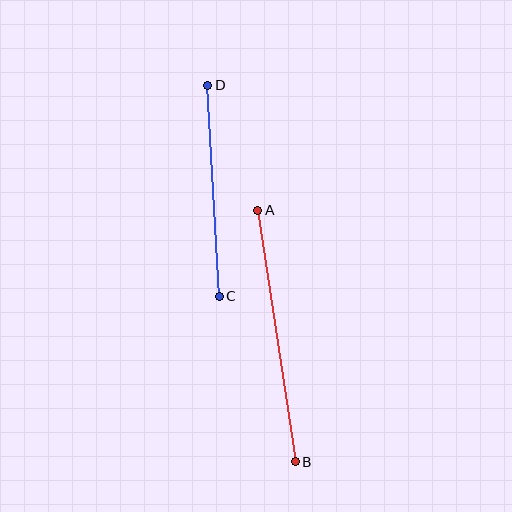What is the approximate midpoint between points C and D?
The midpoint is at approximately (214, 191) pixels.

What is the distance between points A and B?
The distance is approximately 255 pixels.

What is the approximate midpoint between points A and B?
The midpoint is at approximately (277, 336) pixels.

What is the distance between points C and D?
The distance is approximately 212 pixels.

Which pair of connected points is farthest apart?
Points A and B are farthest apart.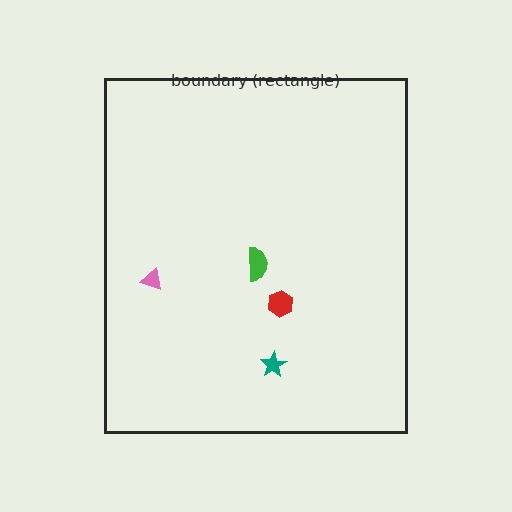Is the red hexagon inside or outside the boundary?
Inside.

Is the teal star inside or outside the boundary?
Inside.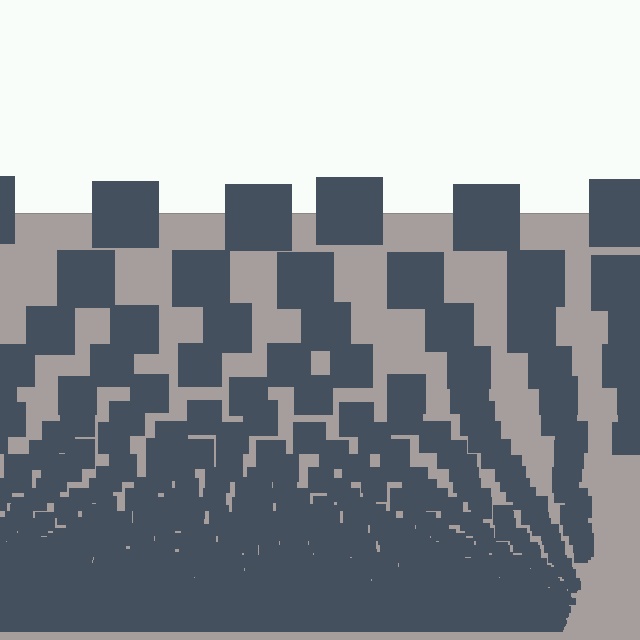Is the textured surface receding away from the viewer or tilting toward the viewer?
The surface appears to tilt toward the viewer. Texture elements get larger and sparser toward the top.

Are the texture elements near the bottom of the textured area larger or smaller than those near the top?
Smaller. The gradient is inverted — elements near the bottom are smaller and denser.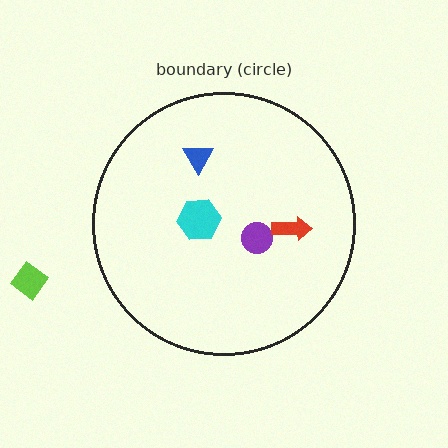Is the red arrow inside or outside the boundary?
Inside.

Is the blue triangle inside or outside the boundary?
Inside.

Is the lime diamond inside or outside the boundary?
Outside.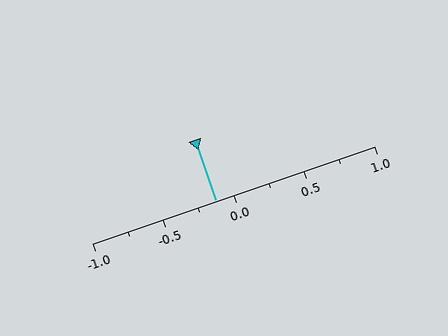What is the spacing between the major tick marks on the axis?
The major ticks are spaced 0.5 apart.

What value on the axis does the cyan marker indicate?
The marker indicates approximately -0.12.